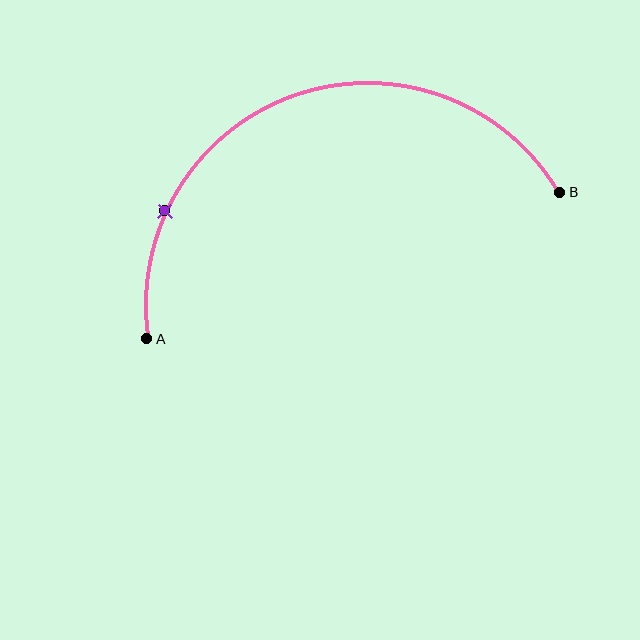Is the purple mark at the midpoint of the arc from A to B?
No. The purple mark lies on the arc but is closer to endpoint A. The arc midpoint would be at the point on the curve equidistant along the arc from both A and B.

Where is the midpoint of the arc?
The arc midpoint is the point on the curve farthest from the straight line joining A and B. It sits above that line.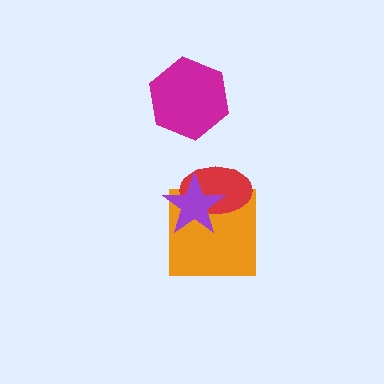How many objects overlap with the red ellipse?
2 objects overlap with the red ellipse.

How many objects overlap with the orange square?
2 objects overlap with the orange square.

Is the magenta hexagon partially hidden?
No, no other shape covers it.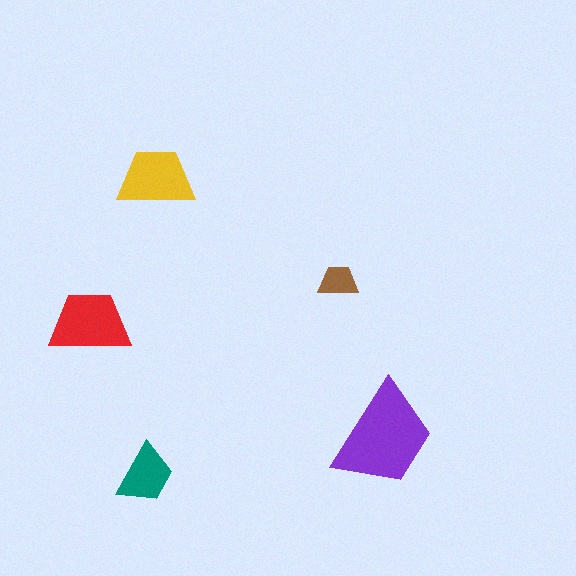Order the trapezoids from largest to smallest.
the purple one, the red one, the yellow one, the teal one, the brown one.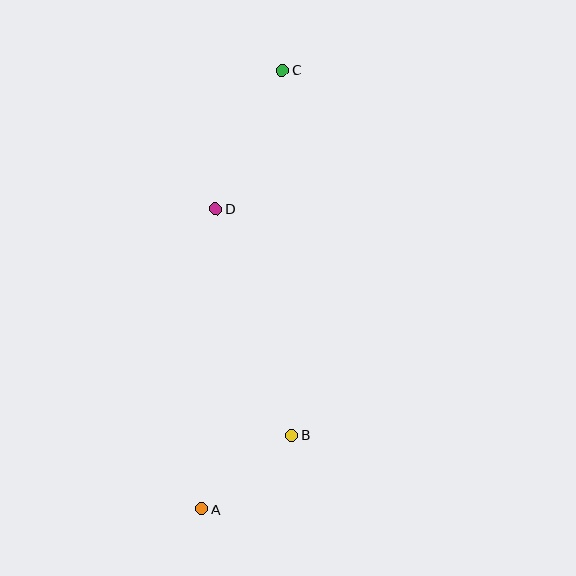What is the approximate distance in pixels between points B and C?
The distance between B and C is approximately 365 pixels.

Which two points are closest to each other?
Points A and B are closest to each other.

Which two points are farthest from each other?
Points A and C are farthest from each other.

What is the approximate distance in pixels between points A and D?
The distance between A and D is approximately 301 pixels.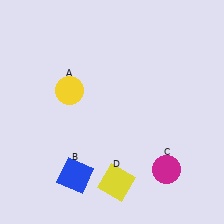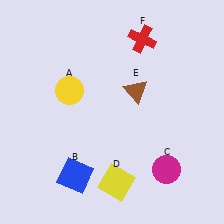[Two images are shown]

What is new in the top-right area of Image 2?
A brown triangle (E) was added in the top-right area of Image 2.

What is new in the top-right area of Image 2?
A red cross (F) was added in the top-right area of Image 2.